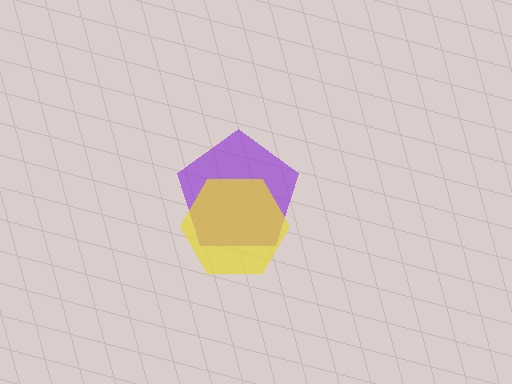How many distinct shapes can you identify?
There are 2 distinct shapes: a purple pentagon, a yellow hexagon.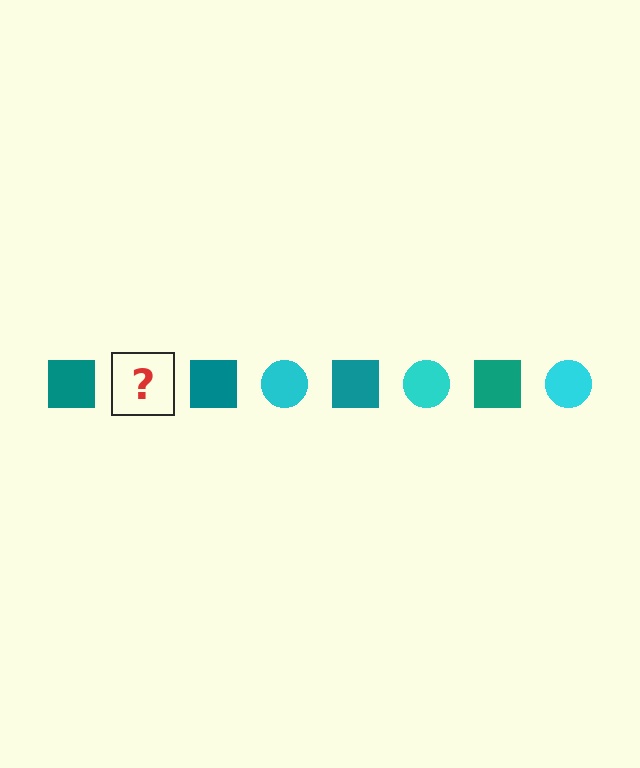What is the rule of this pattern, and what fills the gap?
The rule is that the pattern alternates between teal square and cyan circle. The gap should be filled with a cyan circle.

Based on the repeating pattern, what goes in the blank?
The blank should be a cyan circle.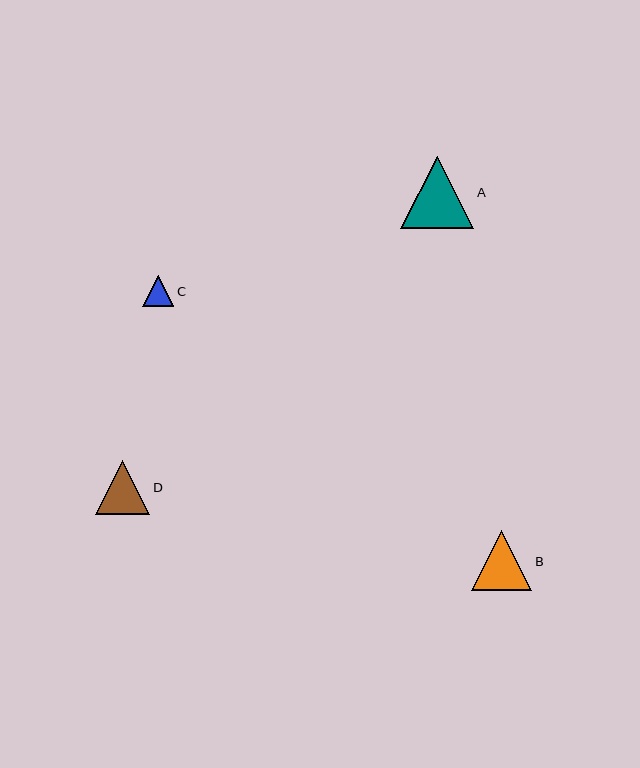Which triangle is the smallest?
Triangle C is the smallest with a size of approximately 31 pixels.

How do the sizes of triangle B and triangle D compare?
Triangle B and triangle D are approximately the same size.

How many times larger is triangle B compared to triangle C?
Triangle B is approximately 1.9 times the size of triangle C.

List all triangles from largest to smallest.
From largest to smallest: A, B, D, C.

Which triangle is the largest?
Triangle A is the largest with a size of approximately 73 pixels.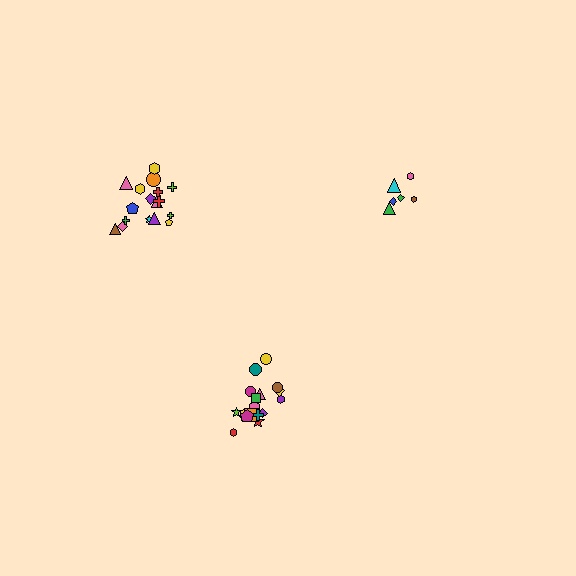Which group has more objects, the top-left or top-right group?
The top-left group.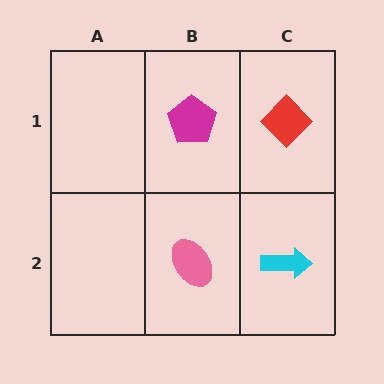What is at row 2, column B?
A pink ellipse.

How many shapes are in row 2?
2 shapes.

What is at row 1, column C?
A red diamond.